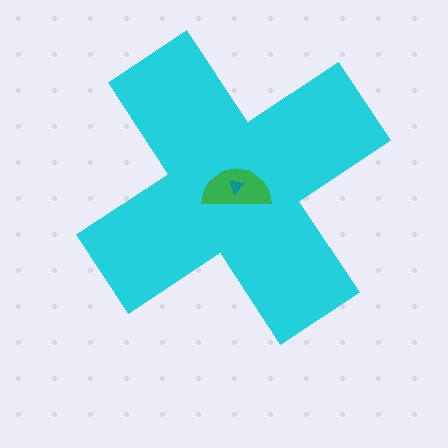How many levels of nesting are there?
3.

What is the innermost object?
The teal triangle.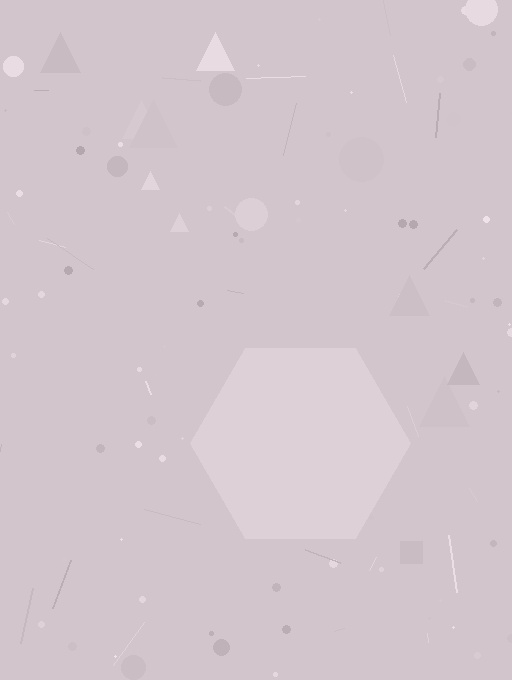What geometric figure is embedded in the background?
A hexagon is embedded in the background.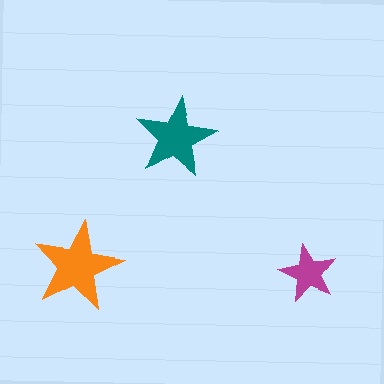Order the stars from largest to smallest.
the orange one, the teal one, the magenta one.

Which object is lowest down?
The magenta star is bottommost.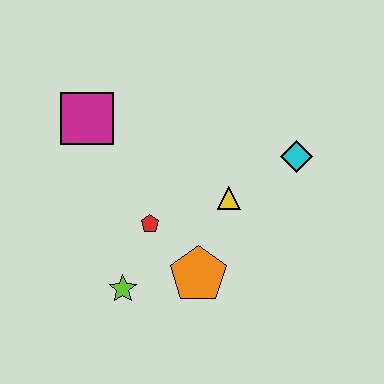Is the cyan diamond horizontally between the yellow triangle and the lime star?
No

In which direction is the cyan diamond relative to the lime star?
The cyan diamond is to the right of the lime star.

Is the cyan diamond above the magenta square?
No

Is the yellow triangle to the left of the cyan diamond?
Yes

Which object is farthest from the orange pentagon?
The magenta square is farthest from the orange pentagon.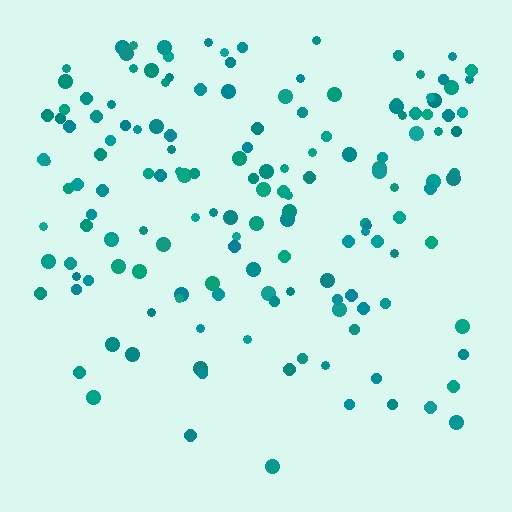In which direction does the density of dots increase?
From bottom to top, with the top side densest.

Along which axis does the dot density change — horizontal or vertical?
Vertical.